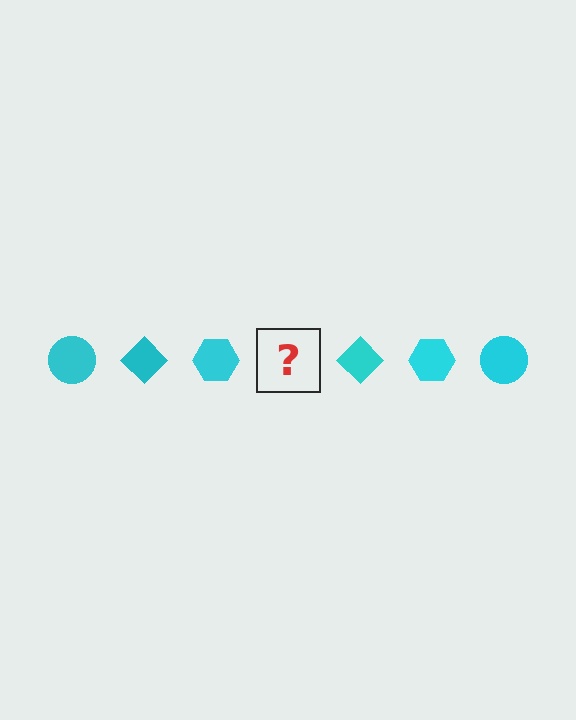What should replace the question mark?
The question mark should be replaced with a cyan circle.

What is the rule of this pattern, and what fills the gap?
The rule is that the pattern cycles through circle, diamond, hexagon shapes in cyan. The gap should be filled with a cyan circle.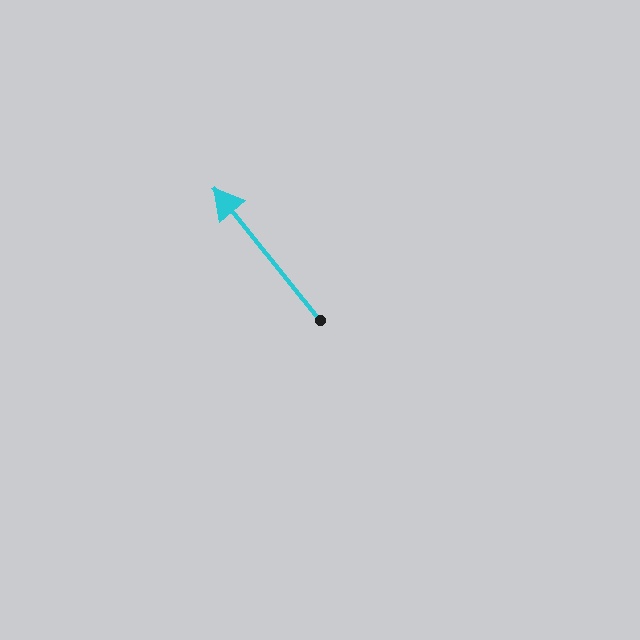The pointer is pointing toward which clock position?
Roughly 11 o'clock.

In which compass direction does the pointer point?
Northwest.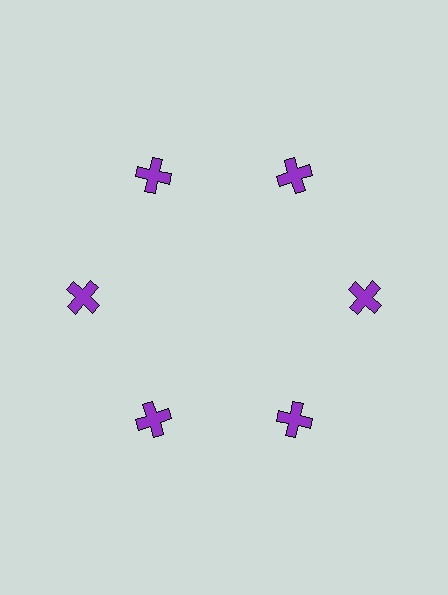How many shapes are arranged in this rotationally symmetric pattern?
There are 6 shapes, arranged in 6 groups of 1.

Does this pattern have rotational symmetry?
Yes, this pattern has 6-fold rotational symmetry. It looks the same after rotating 60 degrees around the center.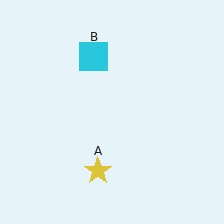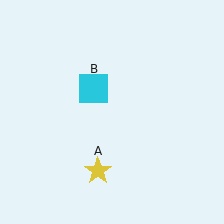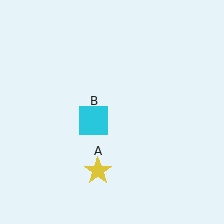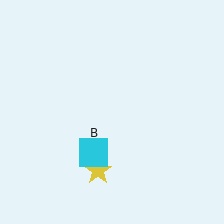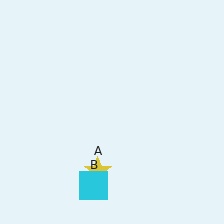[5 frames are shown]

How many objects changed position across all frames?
1 object changed position: cyan square (object B).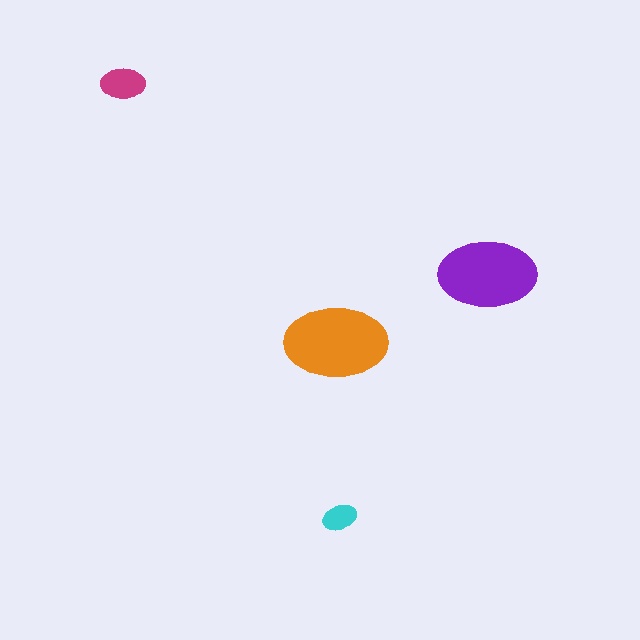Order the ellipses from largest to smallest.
the orange one, the purple one, the magenta one, the cyan one.